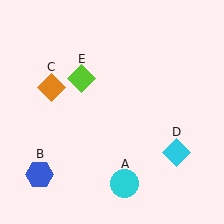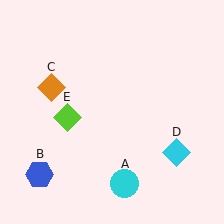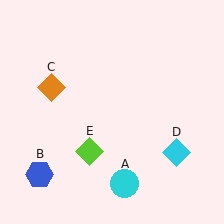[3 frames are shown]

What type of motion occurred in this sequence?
The lime diamond (object E) rotated counterclockwise around the center of the scene.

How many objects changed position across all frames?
1 object changed position: lime diamond (object E).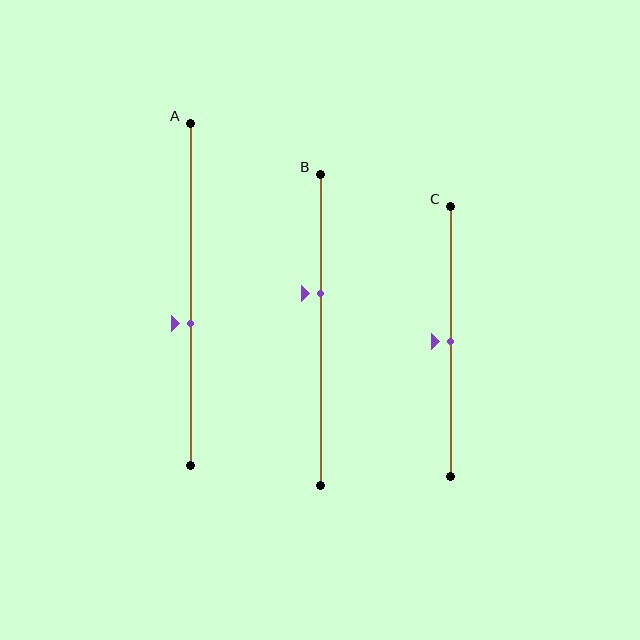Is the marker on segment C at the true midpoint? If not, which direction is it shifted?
Yes, the marker on segment C is at the true midpoint.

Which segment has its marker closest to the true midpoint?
Segment C has its marker closest to the true midpoint.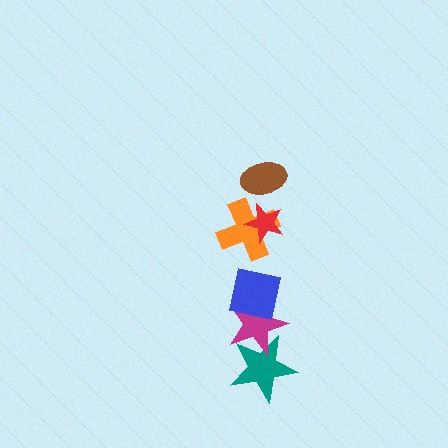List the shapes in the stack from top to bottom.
From top to bottom: the brown ellipse, the red star, the orange cross, the blue square, the magenta star, the teal star.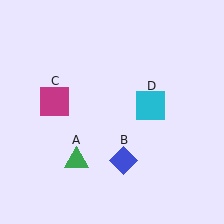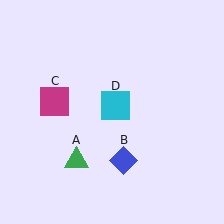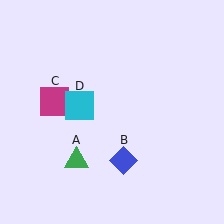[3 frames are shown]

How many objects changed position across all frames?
1 object changed position: cyan square (object D).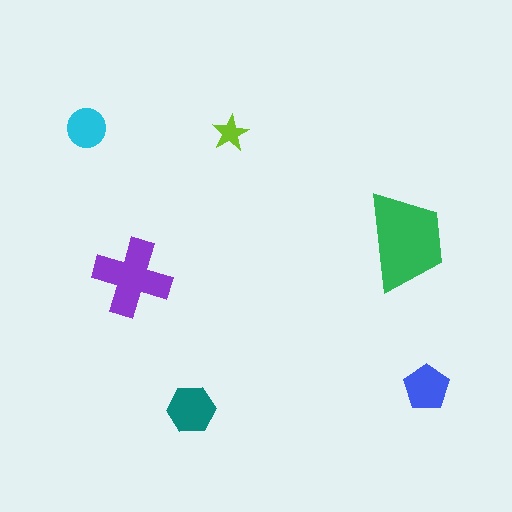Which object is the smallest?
The lime star.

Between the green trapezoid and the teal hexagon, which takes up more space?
The green trapezoid.